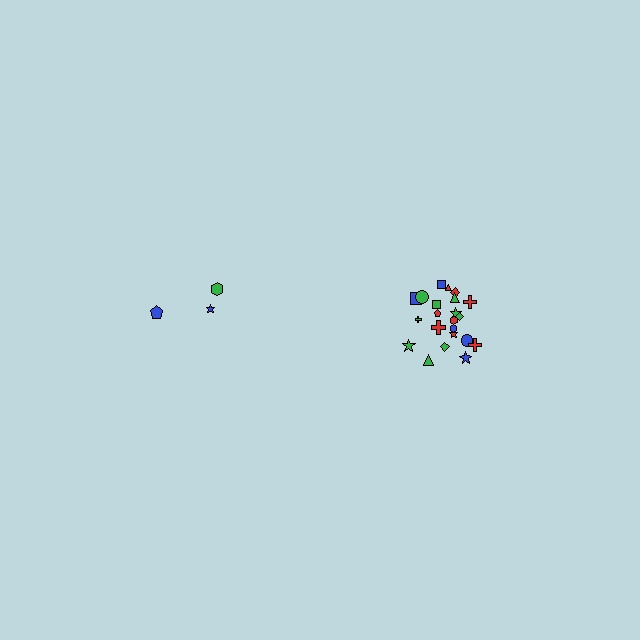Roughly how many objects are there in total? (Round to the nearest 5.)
Roughly 25 objects in total.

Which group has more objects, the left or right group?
The right group.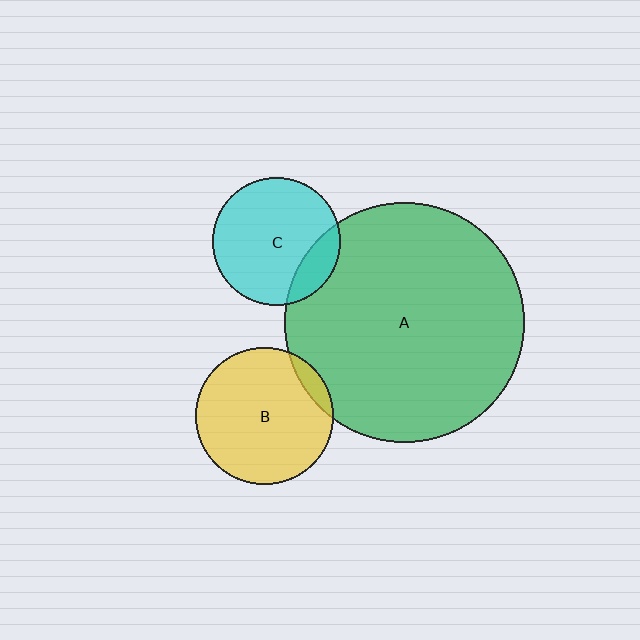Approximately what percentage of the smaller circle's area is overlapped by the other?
Approximately 15%.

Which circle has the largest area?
Circle A (green).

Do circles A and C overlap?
Yes.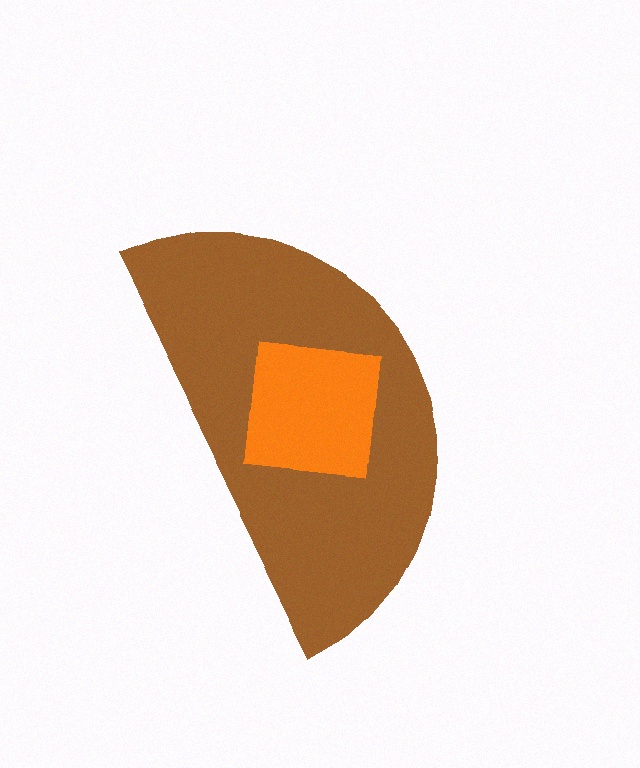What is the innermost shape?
The orange square.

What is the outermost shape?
The brown semicircle.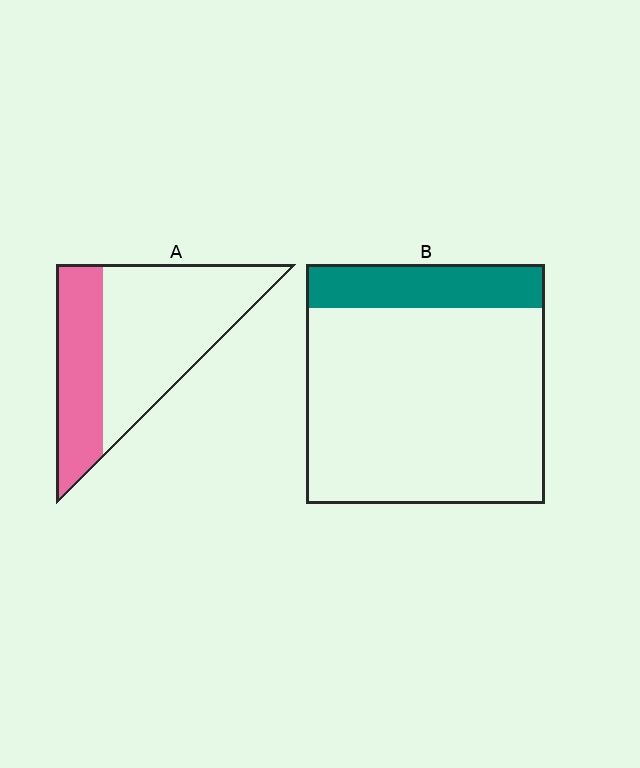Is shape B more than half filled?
No.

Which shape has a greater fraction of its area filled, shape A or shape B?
Shape A.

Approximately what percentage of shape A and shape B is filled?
A is approximately 35% and B is approximately 20%.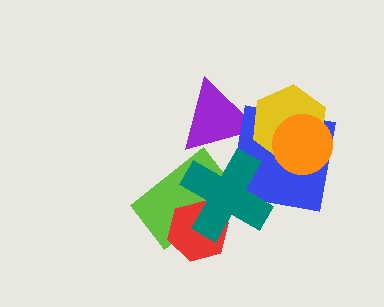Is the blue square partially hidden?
Yes, it is partially covered by another shape.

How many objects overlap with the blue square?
4 objects overlap with the blue square.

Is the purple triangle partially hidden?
Yes, it is partially covered by another shape.